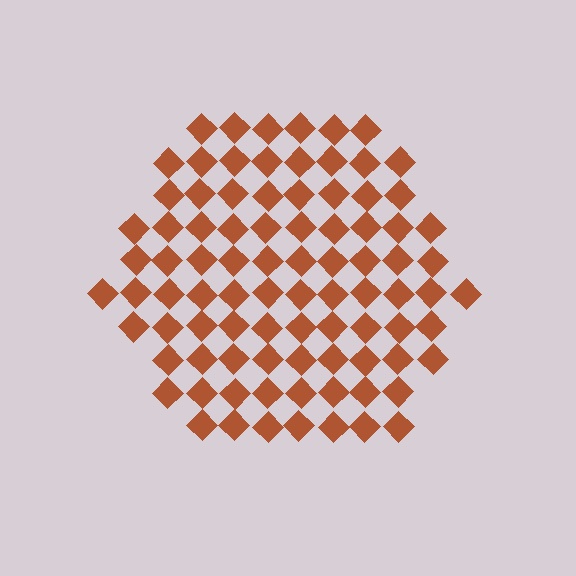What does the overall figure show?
The overall figure shows a hexagon.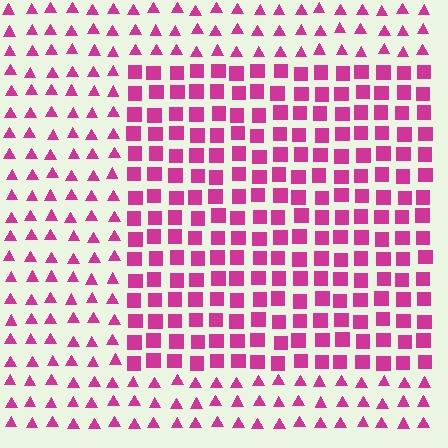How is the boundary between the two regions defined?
The boundary is defined by a change in element shape: squares inside vs. triangles outside. All elements share the same color and spacing.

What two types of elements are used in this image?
The image uses squares inside the rectangle region and triangles outside it.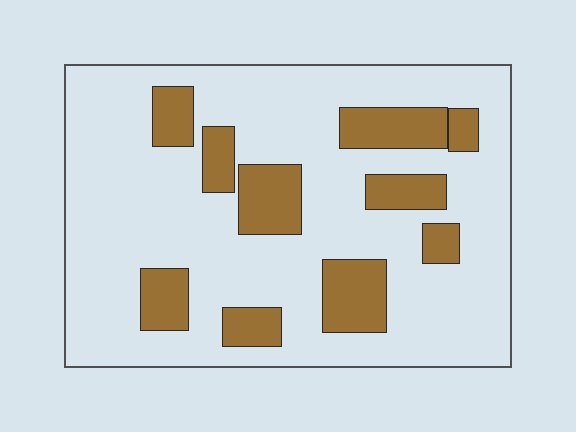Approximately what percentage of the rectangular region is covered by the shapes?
Approximately 20%.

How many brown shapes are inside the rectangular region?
10.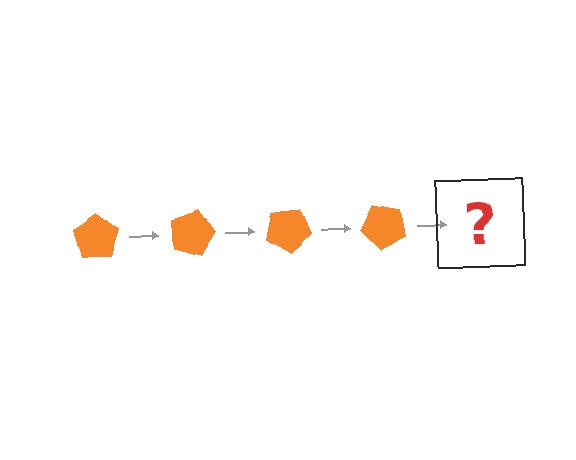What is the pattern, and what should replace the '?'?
The pattern is that the pentagon rotates 15 degrees each step. The '?' should be an orange pentagon rotated 60 degrees.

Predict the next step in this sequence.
The next step is an orange pentagon rotated 60 degrees.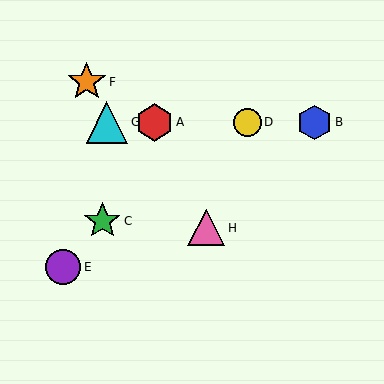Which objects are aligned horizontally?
Objects A, B, D, G are aligned horizontally.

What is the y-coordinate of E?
Object E is at y≈267.